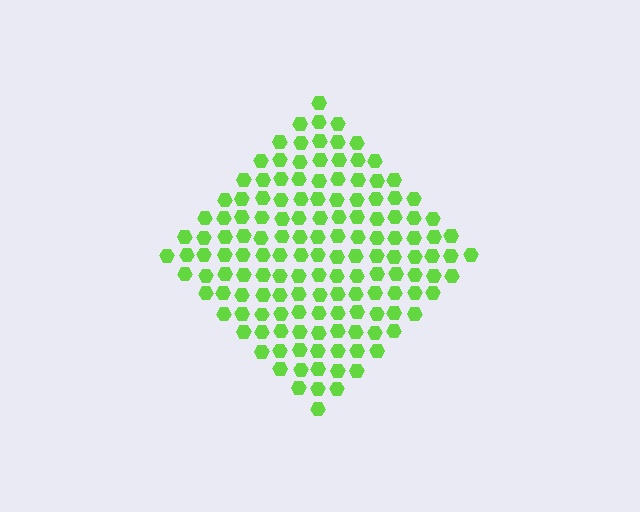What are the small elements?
The small elements are hexagons.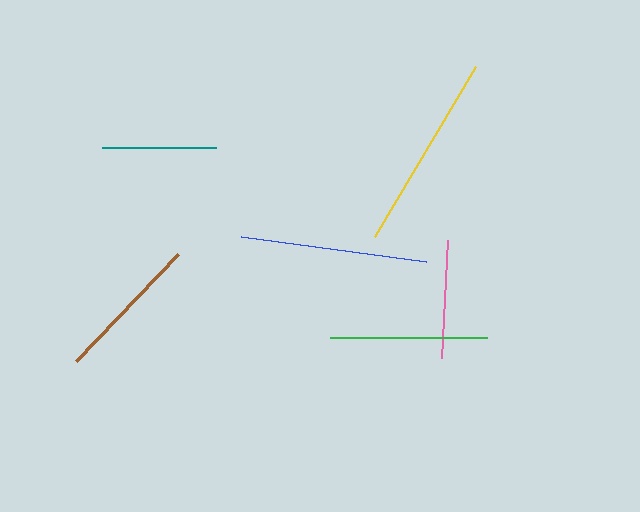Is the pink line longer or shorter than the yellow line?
The yellow line is longer than the pink line.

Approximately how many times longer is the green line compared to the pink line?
The green line is approximately 1.3 times the length of the pink line.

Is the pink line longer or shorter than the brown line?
The brown line is longer than the pink line.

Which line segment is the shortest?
The teal line is the shortest at approximately 113 pixels.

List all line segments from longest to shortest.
From longest to shortest: yellow, blue, green, brown, pink, teal.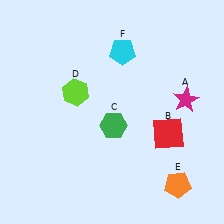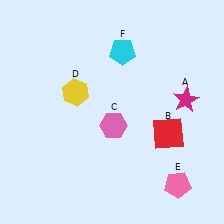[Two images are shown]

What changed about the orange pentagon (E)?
In Image 1, E is orange. In Image 2, it changed to pink.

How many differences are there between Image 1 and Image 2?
There are 3 differences between the two images.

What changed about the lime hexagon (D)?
In Image 1, D is lime. In Image 2, it changed to yellow.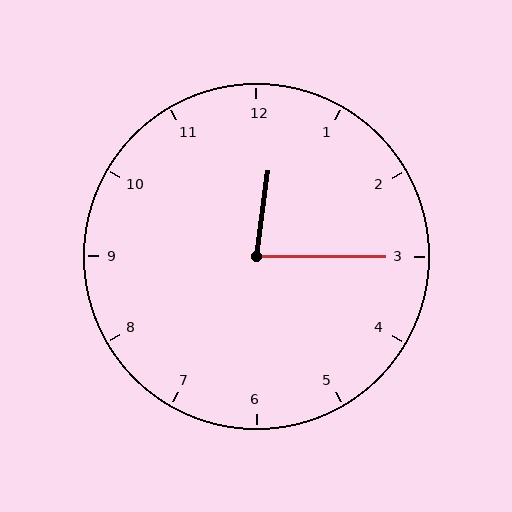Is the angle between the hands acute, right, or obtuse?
It is acute.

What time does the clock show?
12:15.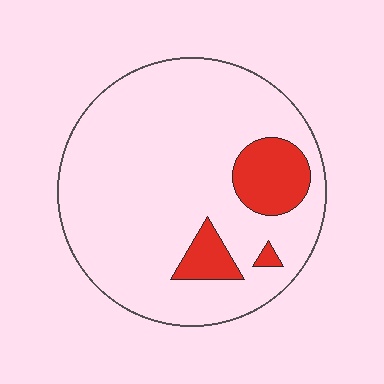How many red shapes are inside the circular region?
3.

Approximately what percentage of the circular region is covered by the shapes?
Approximately 15%.